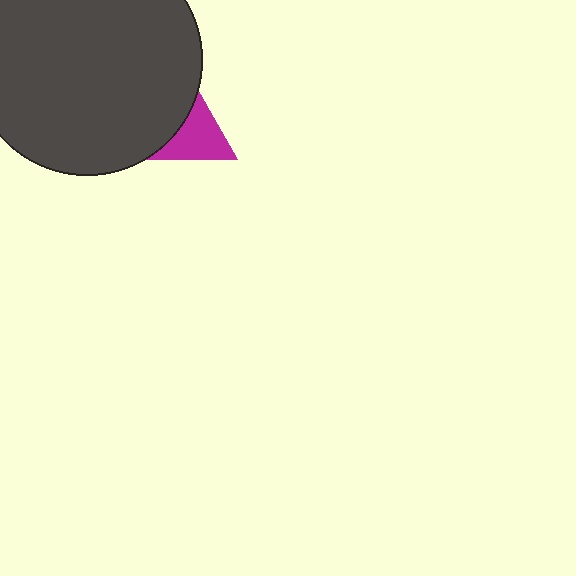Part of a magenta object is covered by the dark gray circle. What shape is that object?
It is a triangle.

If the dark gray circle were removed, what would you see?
You would see the complete magenta triangle.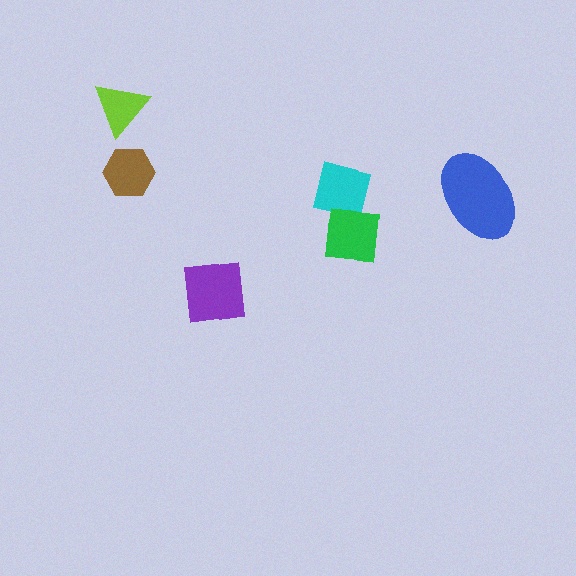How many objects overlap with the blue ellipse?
0 objects overlap with the blue ellipse.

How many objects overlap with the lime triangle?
0 objects overlap with the lime triangle.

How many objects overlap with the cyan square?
1 object overlaps with the cyan square.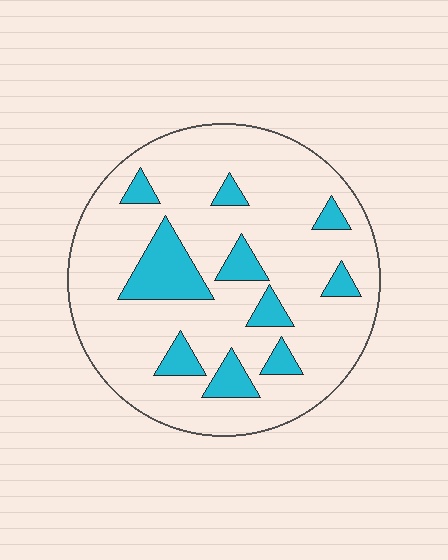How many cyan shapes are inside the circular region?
10.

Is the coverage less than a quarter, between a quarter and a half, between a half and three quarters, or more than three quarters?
Less than a quarter.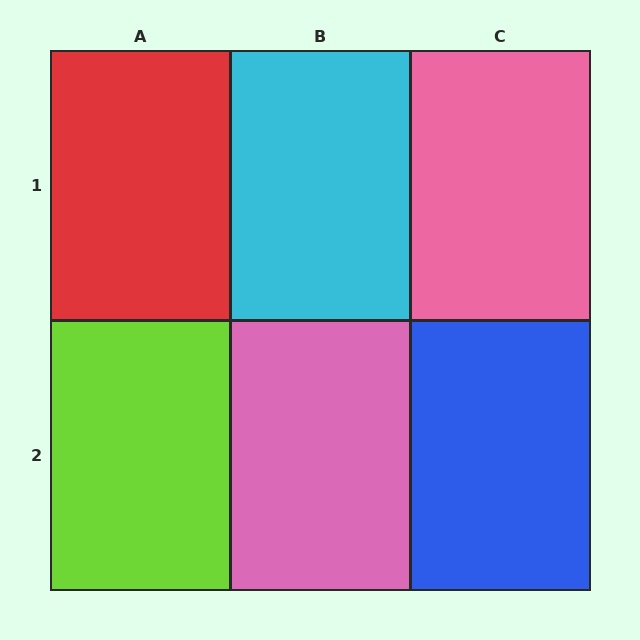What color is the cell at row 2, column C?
Blue.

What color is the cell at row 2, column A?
Lime.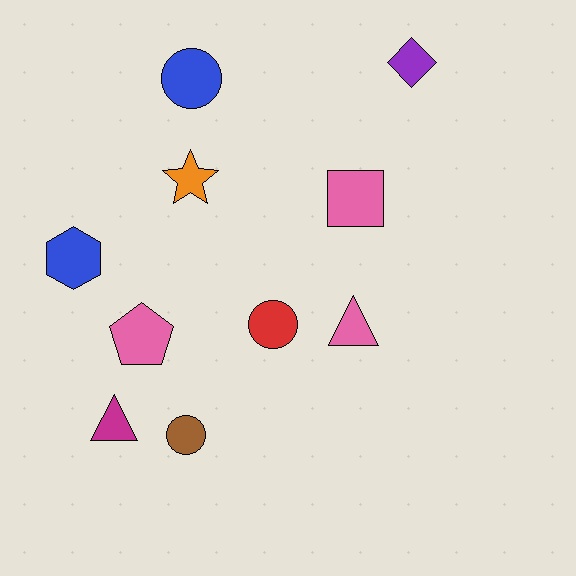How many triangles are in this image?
There are 2 triangles.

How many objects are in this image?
There are 10 objects.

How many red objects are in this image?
There is 1 red object.